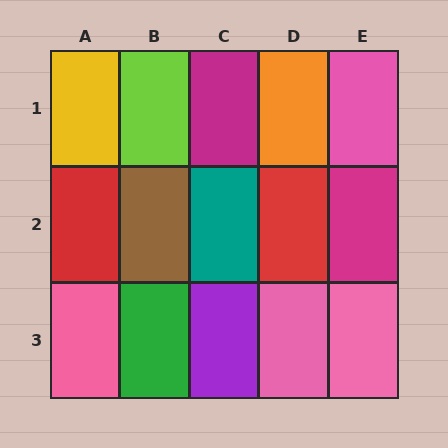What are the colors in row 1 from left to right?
Yellow, lime, magenta, orange, pink.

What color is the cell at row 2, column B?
Brown.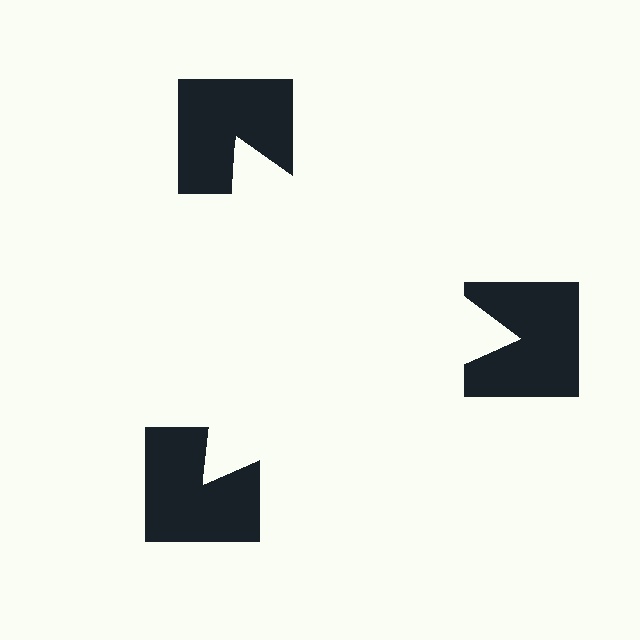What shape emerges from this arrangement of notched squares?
An illusory triangle — its edges are inferred from the aligned wedge cuts in the notched squares, not physically drawn.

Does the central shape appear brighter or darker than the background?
It typically appears slightly brighter than the background, even though no actual brightness change is drawn.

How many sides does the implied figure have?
3 sides.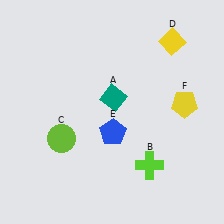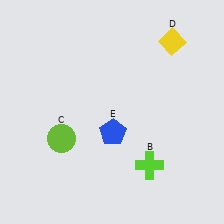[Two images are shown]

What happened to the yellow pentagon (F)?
The yellow pentagon (F) was removed in Image 2. It was in the top-right area of Image 1.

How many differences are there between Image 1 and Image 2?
There are 2 differences between the two images.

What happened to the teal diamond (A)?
The teal diamond (A) was removed in Image 2. It was in the top-right area of Image 1.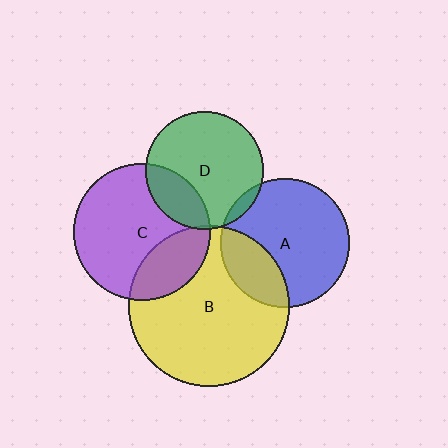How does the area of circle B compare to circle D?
Approximately 1.9 times.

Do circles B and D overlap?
Yes.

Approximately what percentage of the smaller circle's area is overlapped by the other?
Approximately 5%.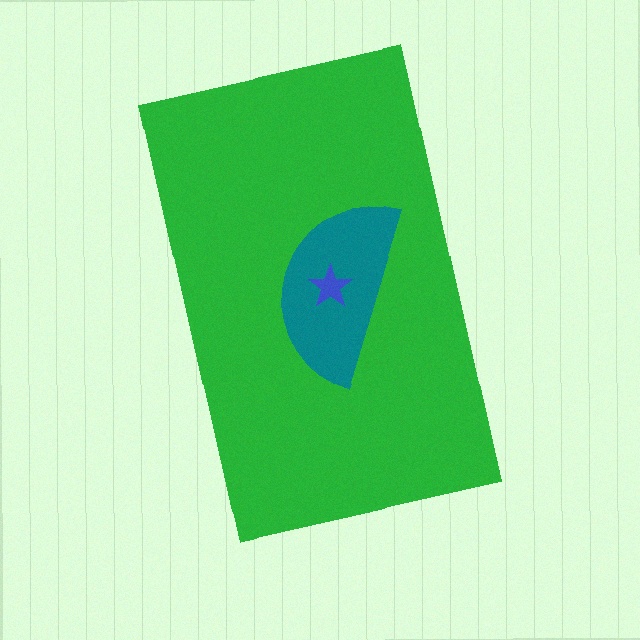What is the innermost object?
The blue star.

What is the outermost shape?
The green rectangle.